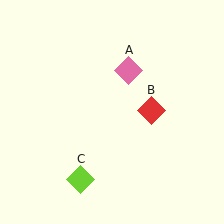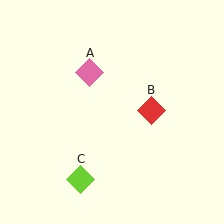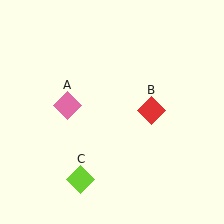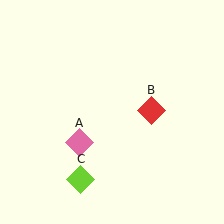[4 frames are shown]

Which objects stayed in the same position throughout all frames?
Red diamond (object B) and lime diamond (object C) remained stationary.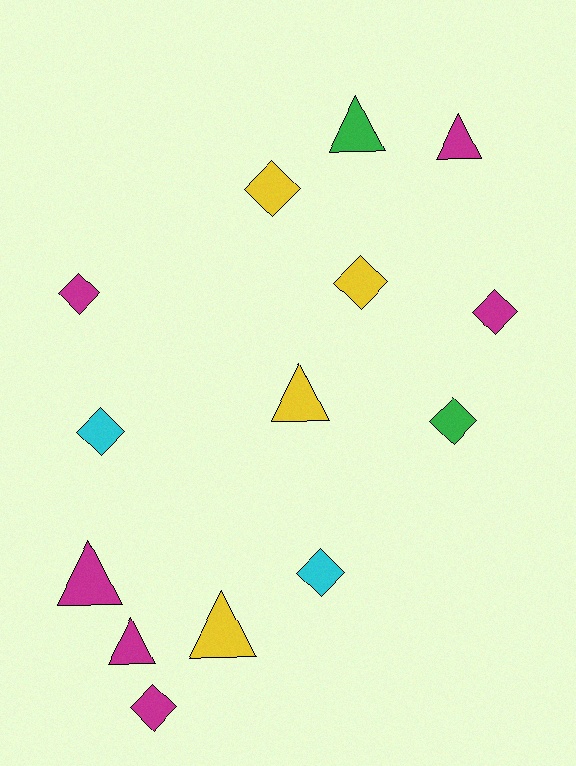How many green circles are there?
There are no green circles.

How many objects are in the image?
There are 14 objects.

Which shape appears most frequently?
Diamond, with 8 objects.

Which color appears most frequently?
Magenta, with 6 objects.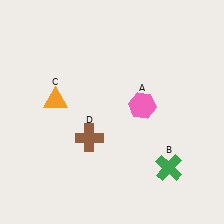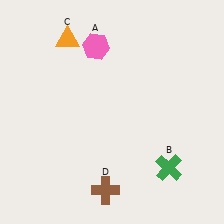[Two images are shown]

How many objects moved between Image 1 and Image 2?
3 objects moved between the two images.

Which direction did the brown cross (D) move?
The brown cross (D) moved down.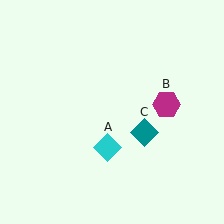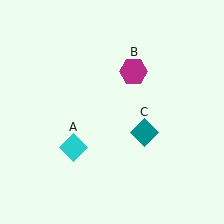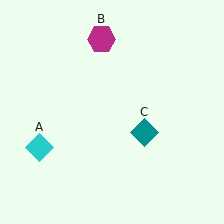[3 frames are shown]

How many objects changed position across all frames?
2 objects changed position: cyan diamond (object A), magenta hexagon (object B).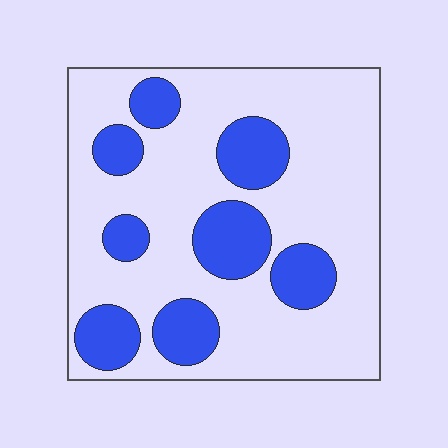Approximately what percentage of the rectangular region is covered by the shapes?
Approximately 25%.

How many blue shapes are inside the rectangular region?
8.